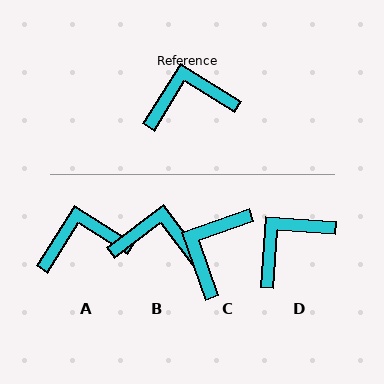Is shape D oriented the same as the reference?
No, it is off by about 28 degrees.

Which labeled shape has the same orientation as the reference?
A.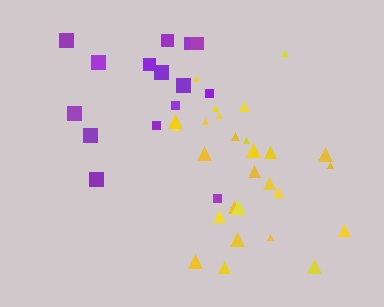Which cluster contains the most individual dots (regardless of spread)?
Yellow (27).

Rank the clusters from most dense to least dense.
yellow, purple.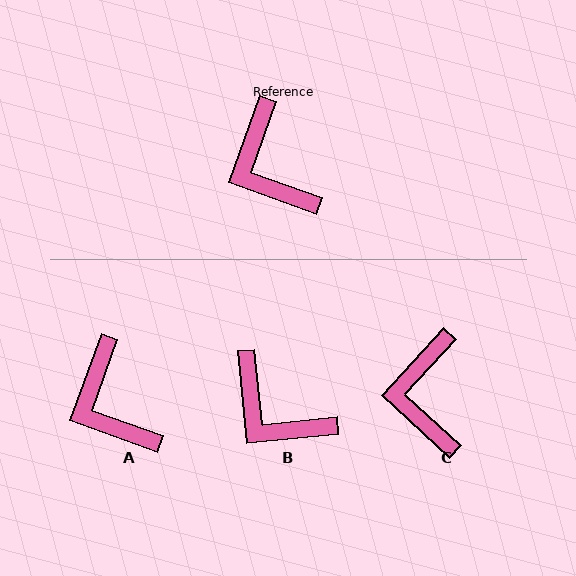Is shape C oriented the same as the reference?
No, it is off by about 23 degrees.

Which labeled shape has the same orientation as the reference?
A.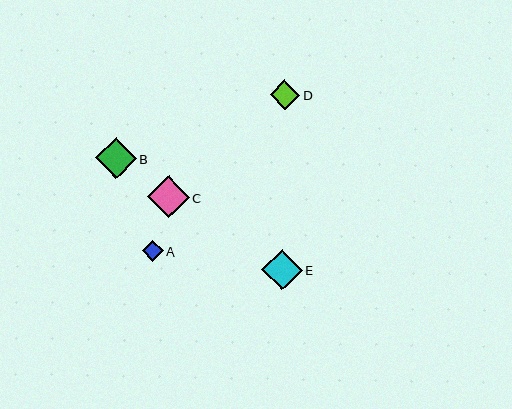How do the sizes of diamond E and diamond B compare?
Diamond E and diamond B are approximately the same size.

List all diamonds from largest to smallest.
From largest to smallest: C, E, B, D, A.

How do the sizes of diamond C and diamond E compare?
Diamond C and diamond E are approximately the same size.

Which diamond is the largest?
Diamond C is the largest with a size of approximately 42 pixels.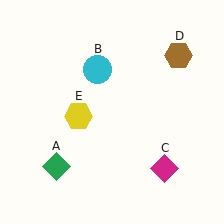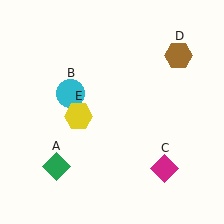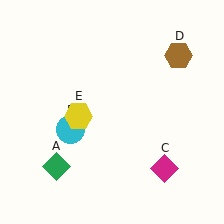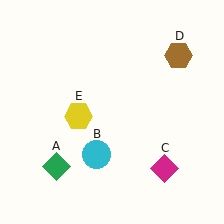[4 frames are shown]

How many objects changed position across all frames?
1 object changed position: cyan circle (object B).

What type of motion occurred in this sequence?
The cyan circle (object B) rotated counterclockwise around the center of the scene.